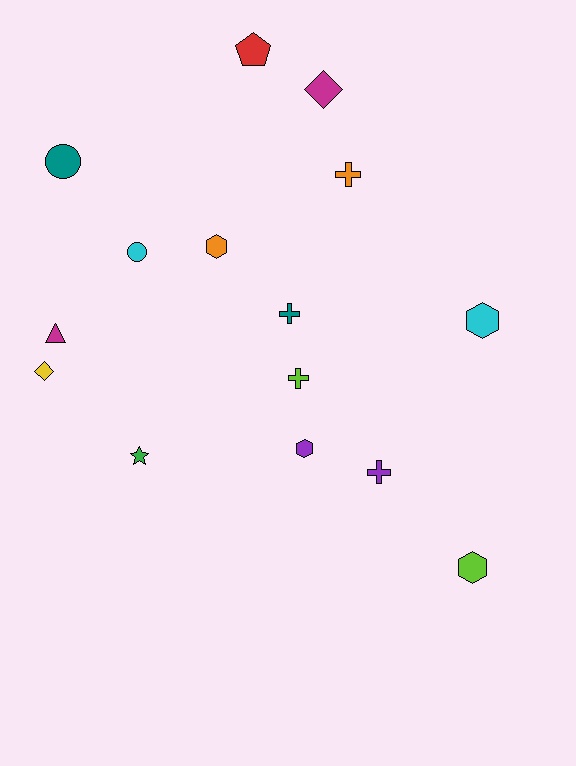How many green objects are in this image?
There is 1 green object.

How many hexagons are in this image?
There are 4 hexagons.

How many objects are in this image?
There are 15 objects.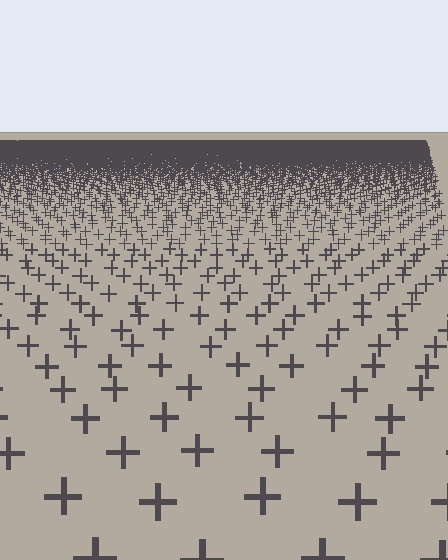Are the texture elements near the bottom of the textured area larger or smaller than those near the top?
Larger. Near the bottom, elements are closer to the viewer and appear at a bigger on-screen size.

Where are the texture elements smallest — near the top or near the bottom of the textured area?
Near the top.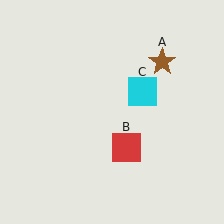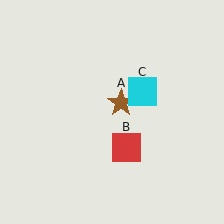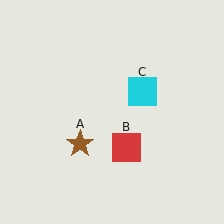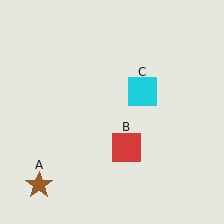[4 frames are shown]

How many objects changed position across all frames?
1 object changed position: brown star (object A).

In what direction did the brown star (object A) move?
The brown star (object A) moved down and to the left.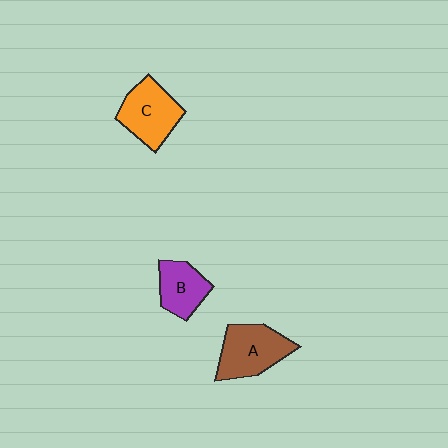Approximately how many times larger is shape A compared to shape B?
Approximately 1.4 times.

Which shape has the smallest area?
Shape B (purple).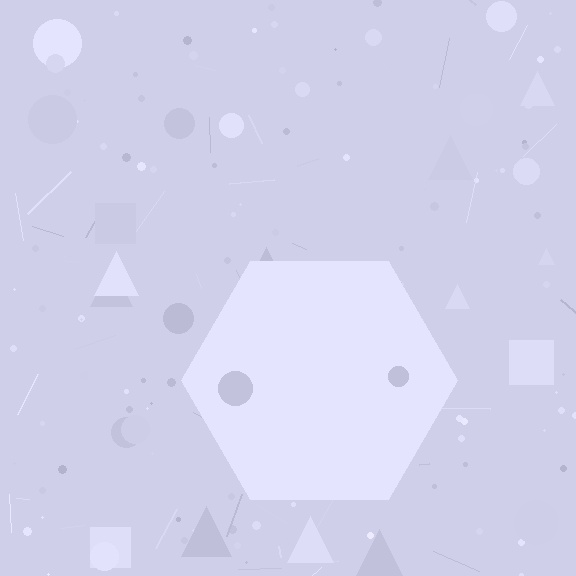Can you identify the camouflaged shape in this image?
The camouflaged shape is a hexagon.